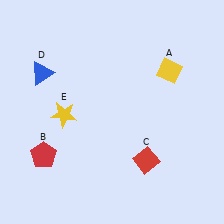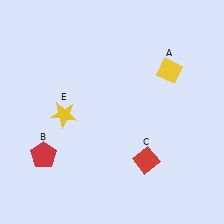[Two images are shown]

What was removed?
The blue triangle (D) was removed in Image 2.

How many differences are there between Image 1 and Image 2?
There is 1 difference between the two images.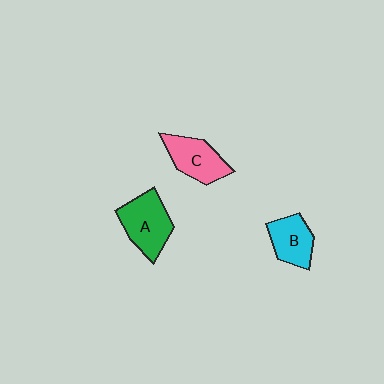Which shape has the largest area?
Shape A (green).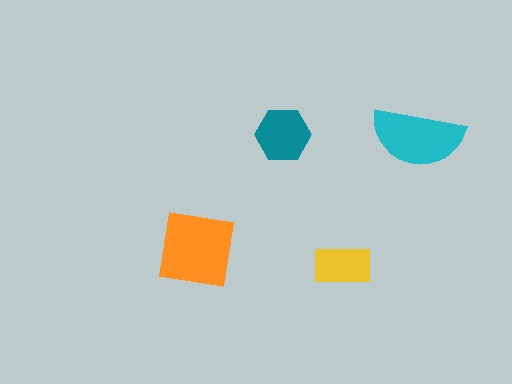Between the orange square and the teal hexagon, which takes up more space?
The orange square.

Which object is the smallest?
The yellow rectangle.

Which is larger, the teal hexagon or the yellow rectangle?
The teal hexagon.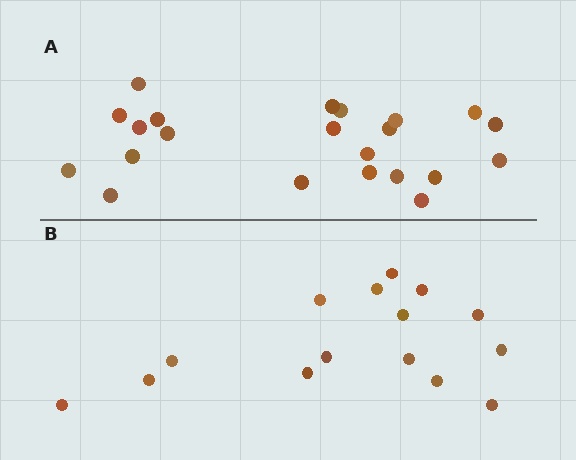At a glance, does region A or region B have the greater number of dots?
Region A (the top region) has more dots.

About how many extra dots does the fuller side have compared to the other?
Region A has roughly 8 or so more dots than region B.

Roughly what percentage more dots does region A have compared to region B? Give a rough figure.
About 45% more.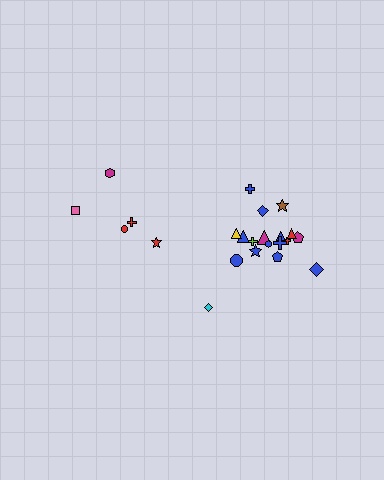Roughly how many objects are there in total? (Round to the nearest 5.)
Roughly 25 objects in total.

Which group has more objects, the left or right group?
The right group.